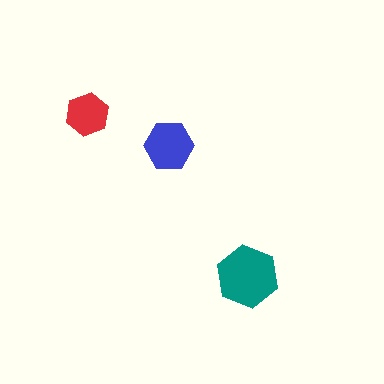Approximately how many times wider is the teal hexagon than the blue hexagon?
About 1.5 times wider.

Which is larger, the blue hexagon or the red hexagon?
The blue one.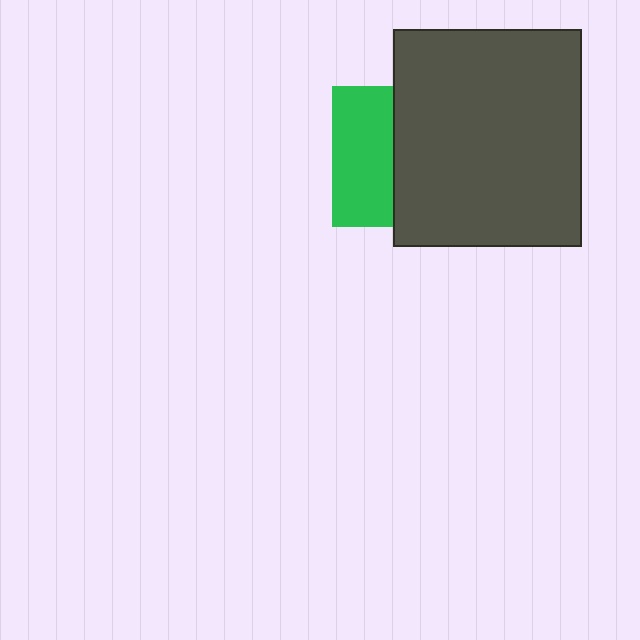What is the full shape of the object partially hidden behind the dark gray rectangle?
The partially hidden object is a green square.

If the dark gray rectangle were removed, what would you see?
You would see the complete green square.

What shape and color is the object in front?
The object in front is a dark gray rectangle.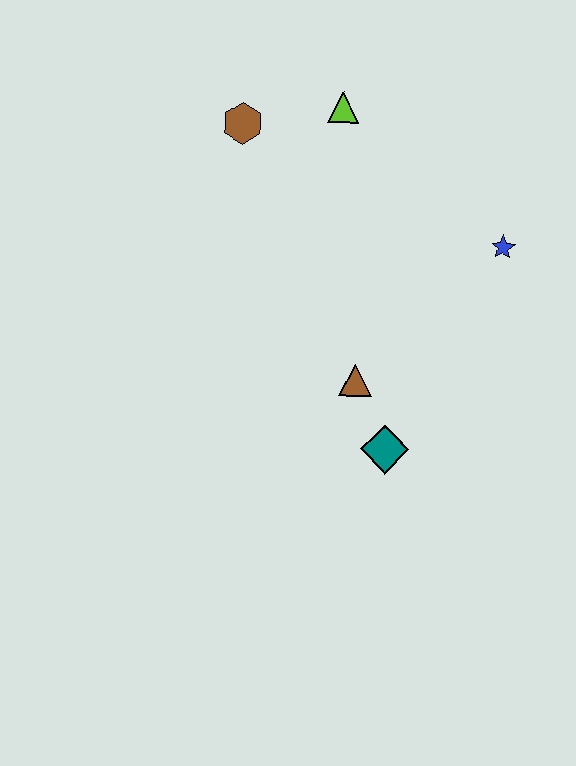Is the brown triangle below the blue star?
Yes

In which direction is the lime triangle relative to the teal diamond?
The lime triangle is above the teal diamond.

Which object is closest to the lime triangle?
The brown hexagon is closest to the lime triangle.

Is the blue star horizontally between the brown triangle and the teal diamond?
No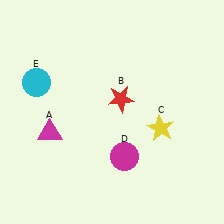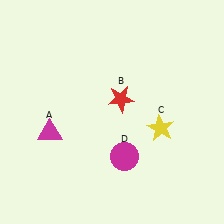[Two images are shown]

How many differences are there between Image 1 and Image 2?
There is 1 difference between the two images.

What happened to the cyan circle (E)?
The cyan circle (E) was removed in Image 2. It was in the top-left area of Image 1.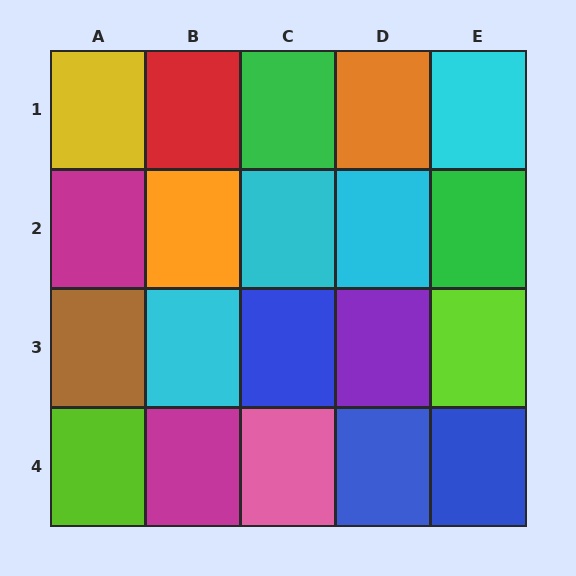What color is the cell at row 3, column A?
Brown.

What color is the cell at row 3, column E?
Lime.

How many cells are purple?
1 cell is purple.